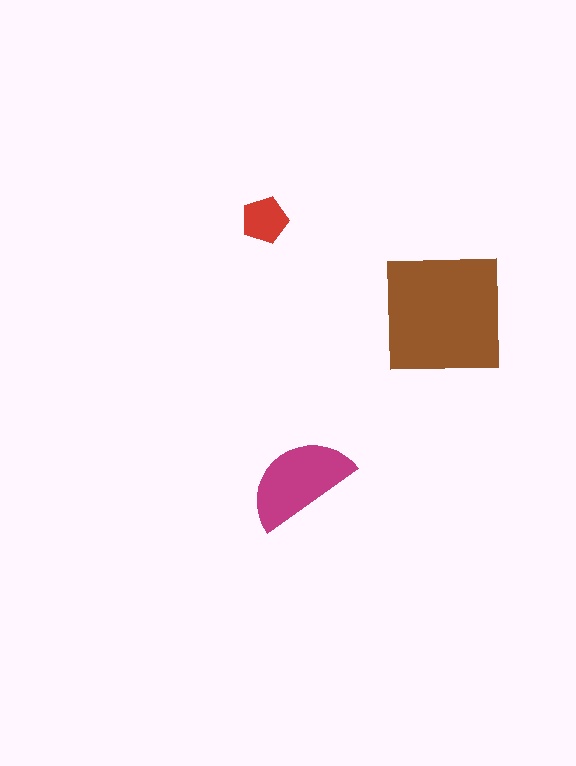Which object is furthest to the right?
The brown square is rightmost.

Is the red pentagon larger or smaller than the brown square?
Smaller.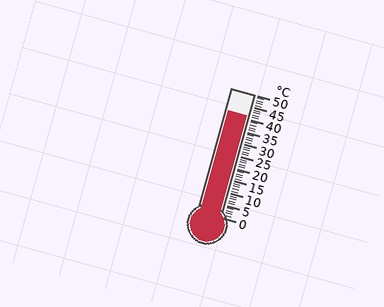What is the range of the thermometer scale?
The thermometer scale ranges from 0°C to 50°C.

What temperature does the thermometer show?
The thermometer shows approximately 41°C.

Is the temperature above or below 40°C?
The temperature is above 40°C.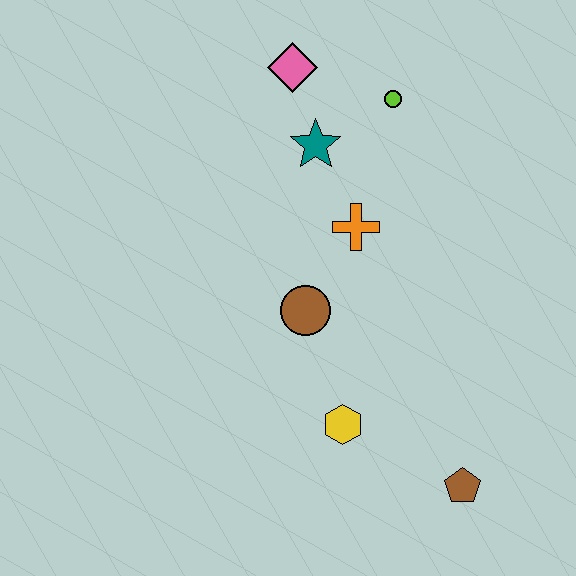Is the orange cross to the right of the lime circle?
No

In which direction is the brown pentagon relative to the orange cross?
The brown pentagon is below the orange cross.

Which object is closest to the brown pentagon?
The yellow hexagon is closest to the brown pentagon.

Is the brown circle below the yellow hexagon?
No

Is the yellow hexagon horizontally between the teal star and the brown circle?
No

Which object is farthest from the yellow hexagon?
The pink diamond is farthest from the yellow hexagon.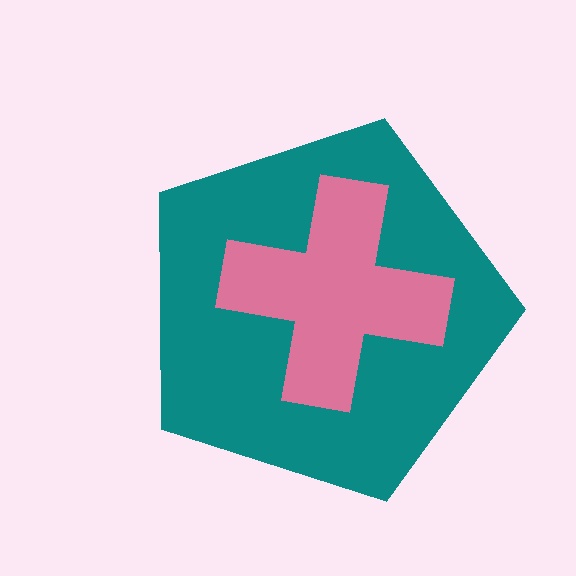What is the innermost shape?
The pink cross.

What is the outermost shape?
The teal pentagon.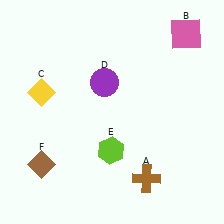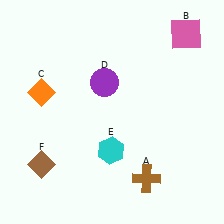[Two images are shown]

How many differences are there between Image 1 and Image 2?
There are 2 differences between the two images.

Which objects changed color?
C changed from yellow to orange. E changed from lime to cyan.